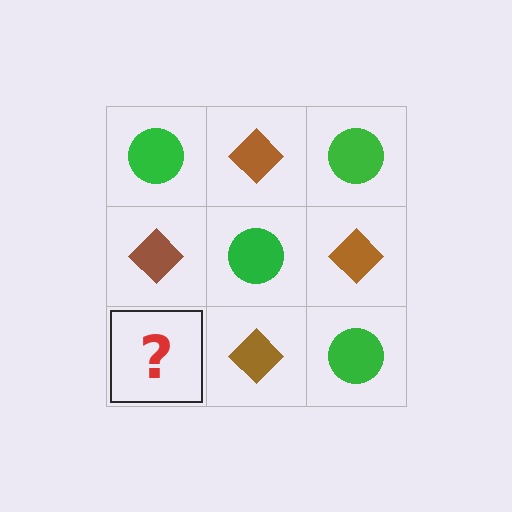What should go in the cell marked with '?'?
The missing cell should contain a green circle.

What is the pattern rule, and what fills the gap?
The rule is that it alternates green circle and brown diamond in a checkerboard pattern. The gap should be filled with a green circle.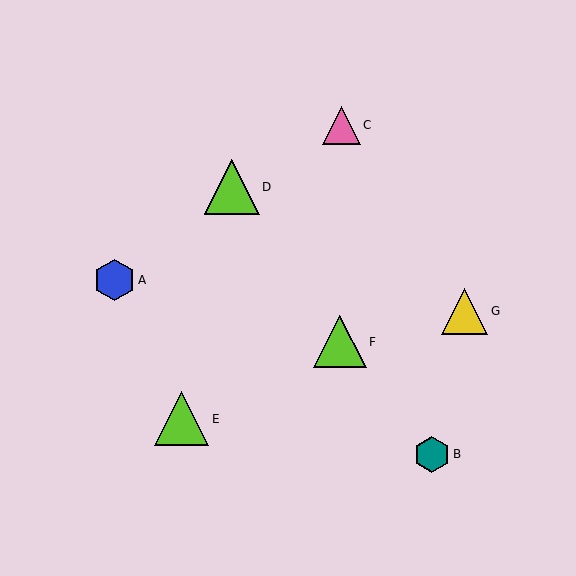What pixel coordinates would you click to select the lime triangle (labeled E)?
Click at (182, 419) to select the lime triangle E.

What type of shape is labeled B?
Shape B is a teal hexagon.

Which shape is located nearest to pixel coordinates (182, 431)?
The lime triangle (labeled E) at (182, 419) is nearest to that location.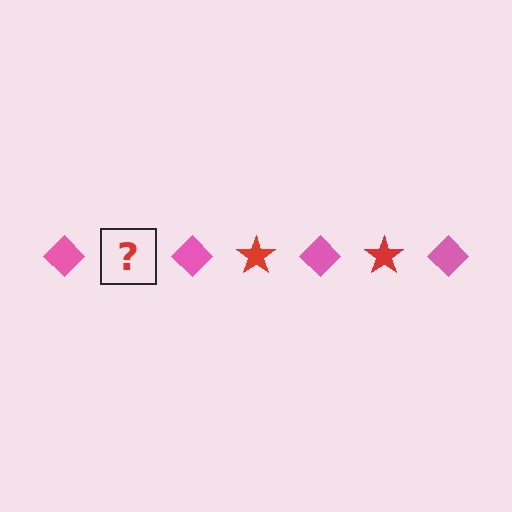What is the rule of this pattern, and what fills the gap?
The rule is that the pattern alternates between pink diamond and red star. The gap should be filled with a red star.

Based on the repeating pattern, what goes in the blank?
The blank should be a red star.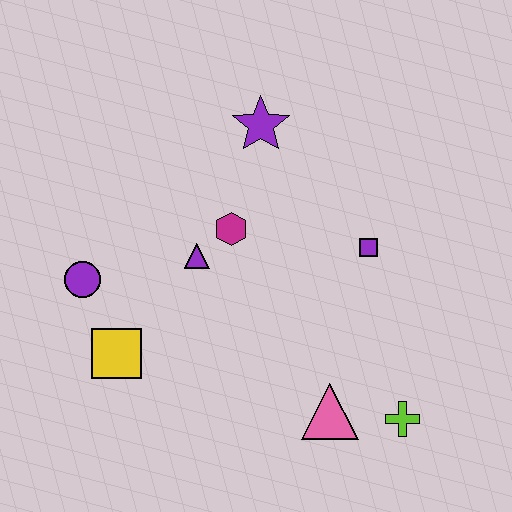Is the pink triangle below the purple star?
Yes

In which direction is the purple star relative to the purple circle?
The purple star is to the right of the purple circle.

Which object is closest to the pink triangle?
The lime cross is closest to the pink triangle.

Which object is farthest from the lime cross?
The purple circle is farthest from the lime cross.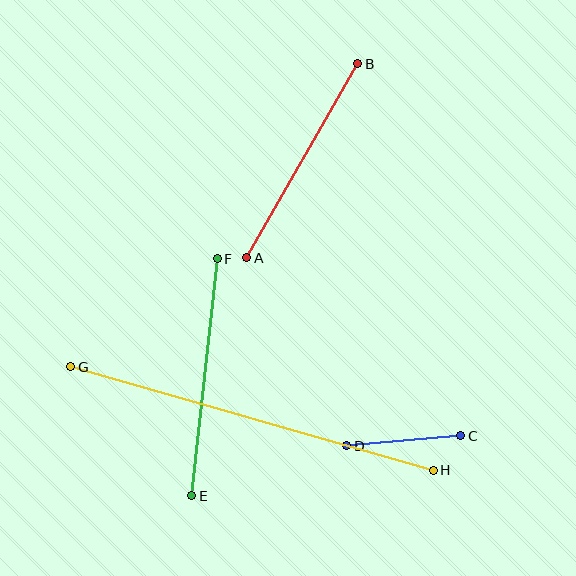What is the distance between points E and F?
The distance is approximately 238 pixels.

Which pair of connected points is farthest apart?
Points G and H are farthest apart.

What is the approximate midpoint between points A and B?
The midpoint is at approximately (302, 161) pixels.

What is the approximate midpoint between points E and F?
The midpoint is at approximately (204, 377) pixels.